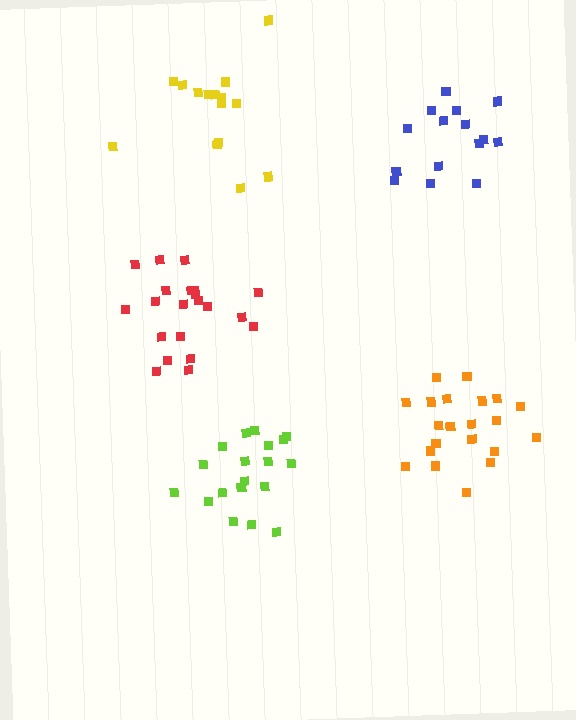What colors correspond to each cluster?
The clusters are colored: orange, red, blue, yellow, lime.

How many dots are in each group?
Group 1: 21 dots, Group 2: 21 dots, Group 3: 15 dots, Group 4: 15 dots, Group 5: 19 dots (91 total).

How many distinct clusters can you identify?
There are 5 distinct clusters.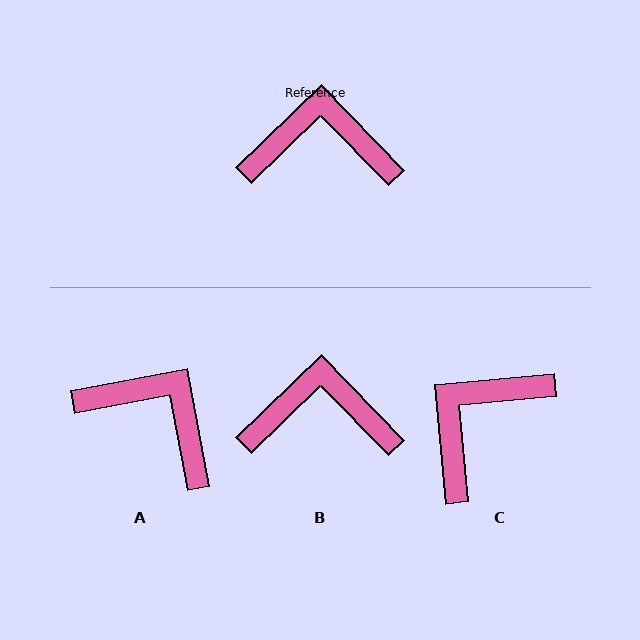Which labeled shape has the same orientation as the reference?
B.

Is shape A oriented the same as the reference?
No, it is off by about 34 degrees.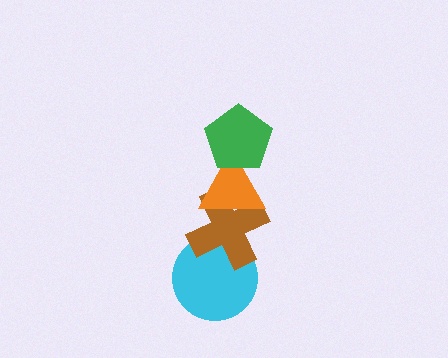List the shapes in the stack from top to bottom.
From top to bottom: the green pentagon, the orange triangle, the brown cross, the cyan circle.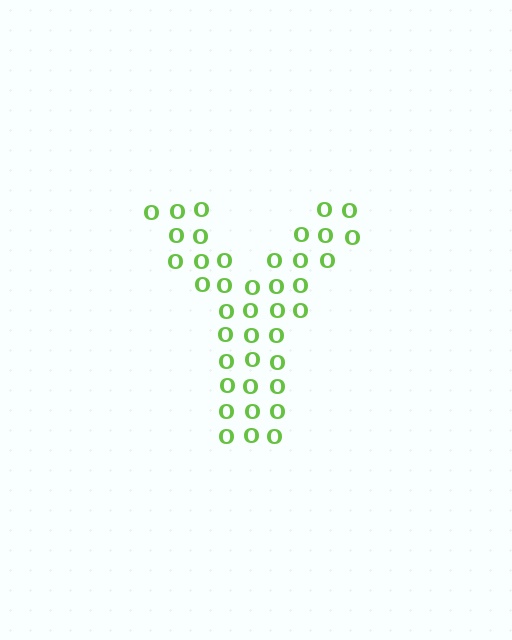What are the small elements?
The small elements are letter O's.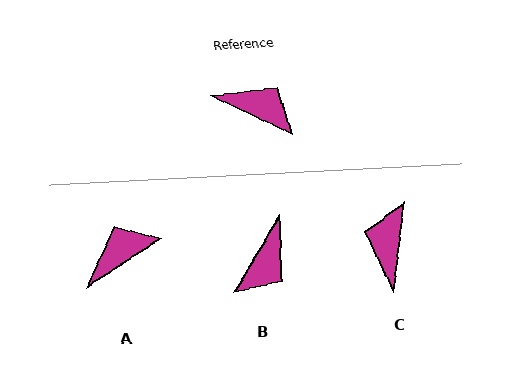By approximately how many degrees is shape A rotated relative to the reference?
Approximately 58 degrees counter-clockwise.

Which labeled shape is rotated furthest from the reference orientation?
C, about 109 degrees away.